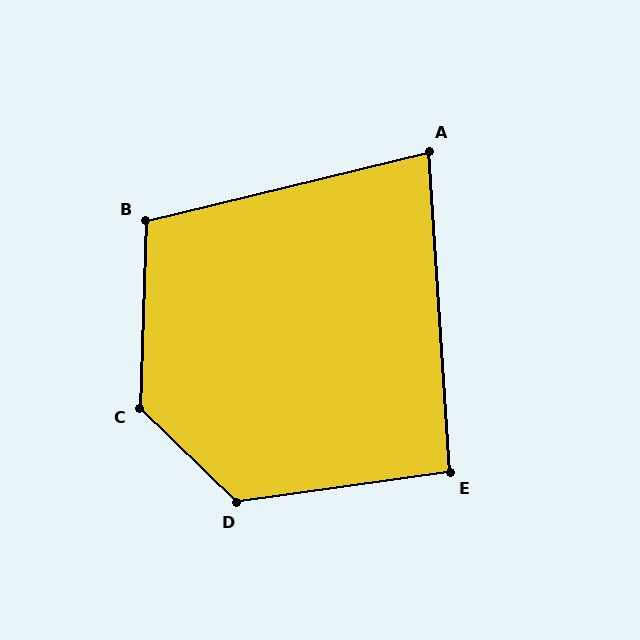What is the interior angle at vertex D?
Approximately 128 degrees (obtuse).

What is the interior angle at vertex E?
Approximately 94 degrees (approximately right).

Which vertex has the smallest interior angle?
A, at approximately 80 degrees.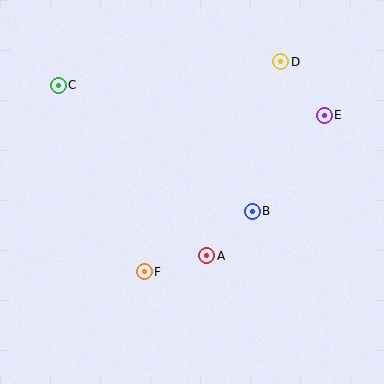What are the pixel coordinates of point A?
Point A is at (207, 256).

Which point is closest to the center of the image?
Point B at (252, 211) is closest to the center.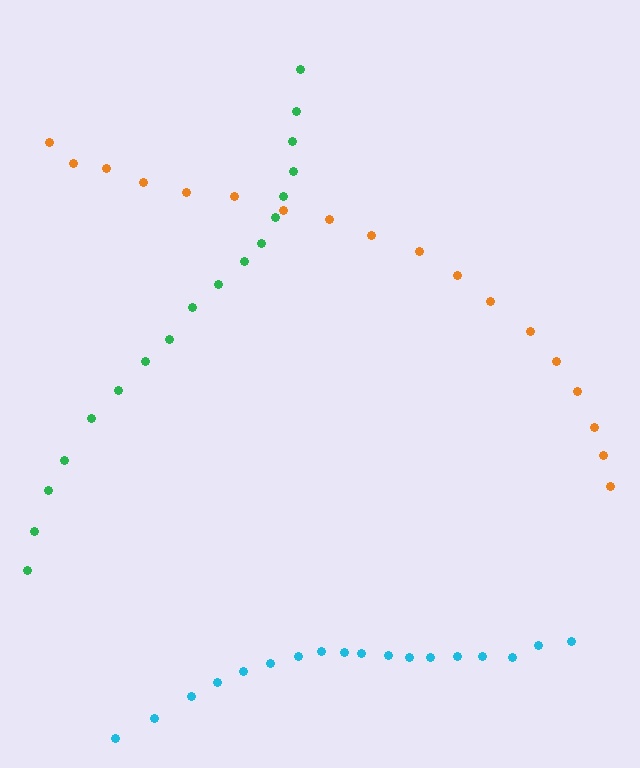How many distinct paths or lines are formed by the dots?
There are 3 distinct paths.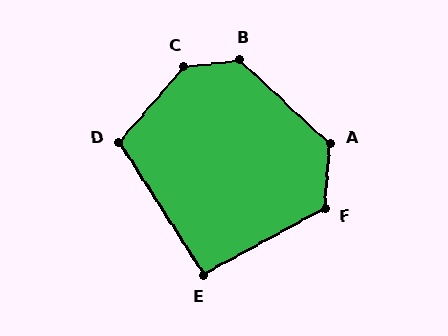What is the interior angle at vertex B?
Approximately 131 degrees (obtuse).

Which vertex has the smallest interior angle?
E, at approximately 94 degrees.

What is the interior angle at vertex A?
Approximately 128 degrees (obtuse).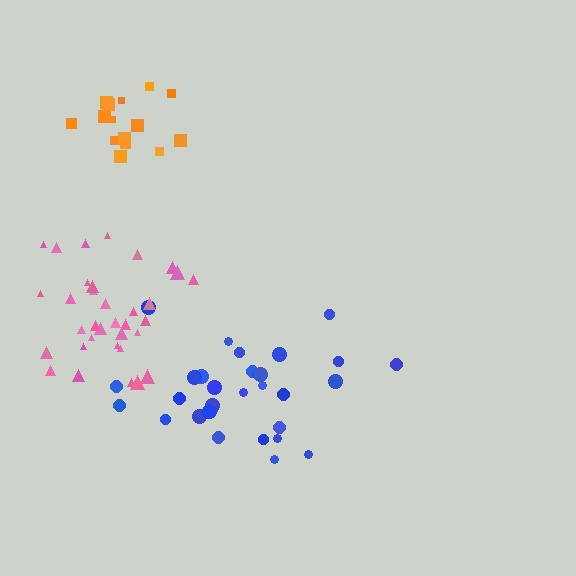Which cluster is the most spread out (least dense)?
Blue.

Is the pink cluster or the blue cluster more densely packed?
Pink.